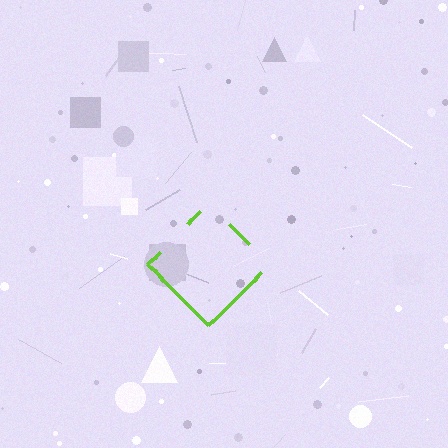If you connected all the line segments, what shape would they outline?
They would outline a diamond.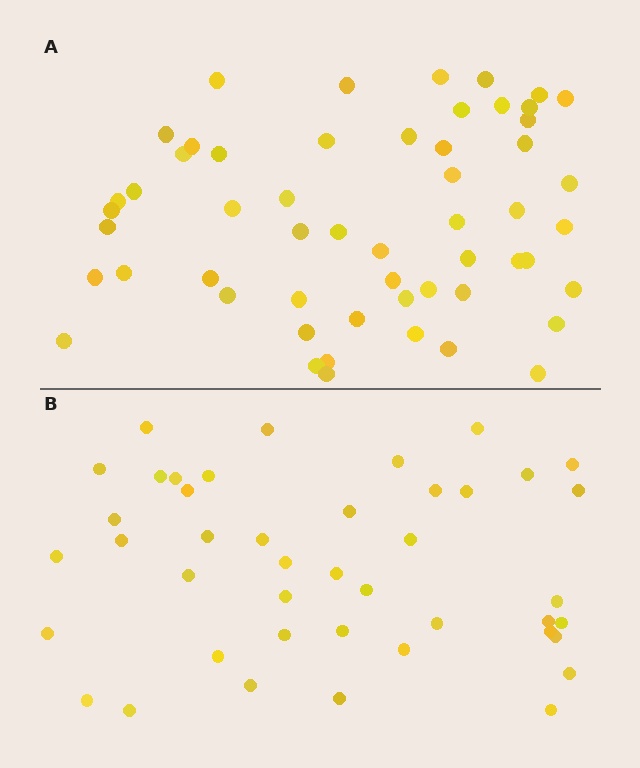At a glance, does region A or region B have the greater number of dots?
Region A (the top region) has more dots.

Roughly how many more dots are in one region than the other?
Region A has roughly 12 or so more dots than region B.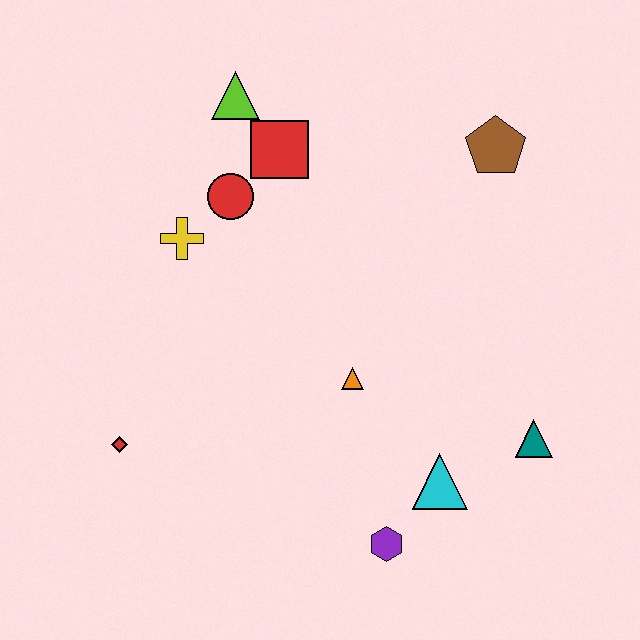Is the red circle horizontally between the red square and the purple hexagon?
No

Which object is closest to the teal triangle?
The cyan triangle is closest to the teal triangle.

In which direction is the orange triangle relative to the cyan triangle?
The orange triangle is above the cyan triangle.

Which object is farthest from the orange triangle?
The lime triangle is farthest from the orange triangle.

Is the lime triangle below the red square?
No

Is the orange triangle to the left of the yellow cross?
No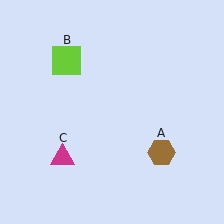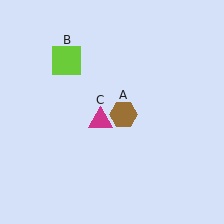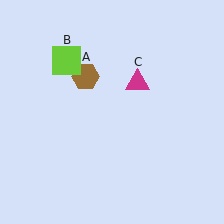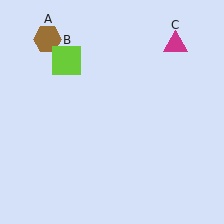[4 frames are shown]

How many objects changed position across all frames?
2 objects changed position: brown hexagon (object A), magenta triangle (object C).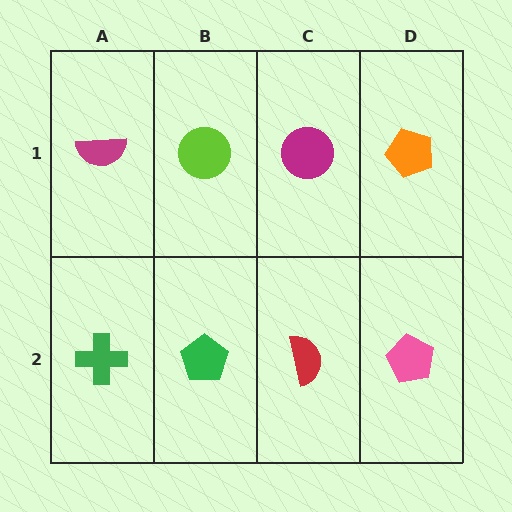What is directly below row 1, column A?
A green cross.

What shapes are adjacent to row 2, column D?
An orange pentagon (row 1, column D), a red semicircle (row 2, column C).